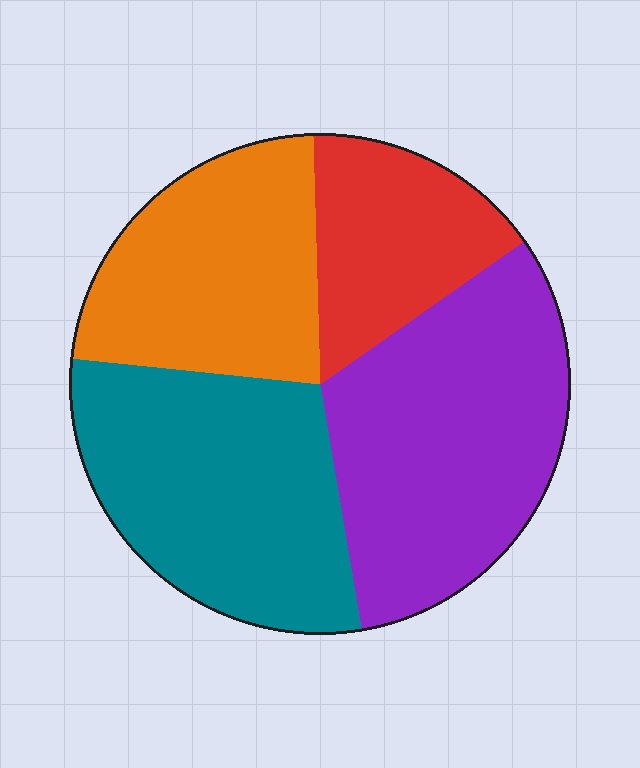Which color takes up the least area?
Red, at roughly 15%.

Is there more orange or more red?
Orange.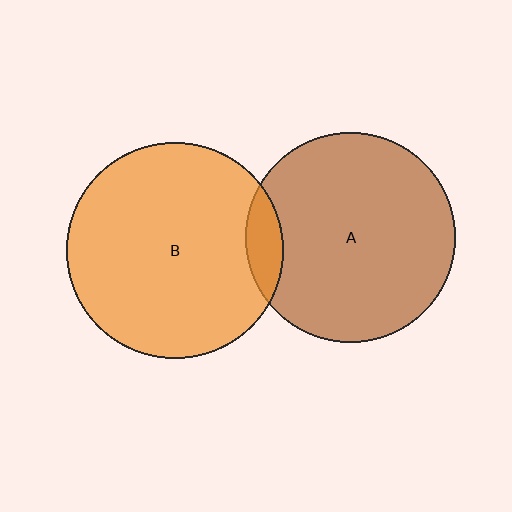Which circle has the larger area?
Circle B (orange).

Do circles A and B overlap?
Yes.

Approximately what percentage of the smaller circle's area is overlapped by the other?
Approximately 10%.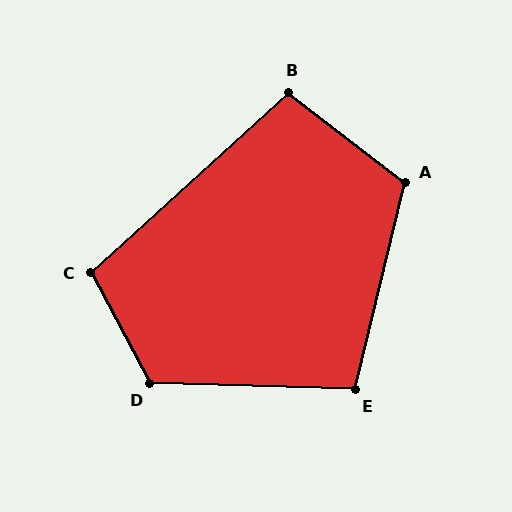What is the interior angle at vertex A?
Approximately 114 degrees (obtuse).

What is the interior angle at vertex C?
Approximately 104 degrees (obtuse).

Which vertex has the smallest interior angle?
B, at approximately 100 degrees.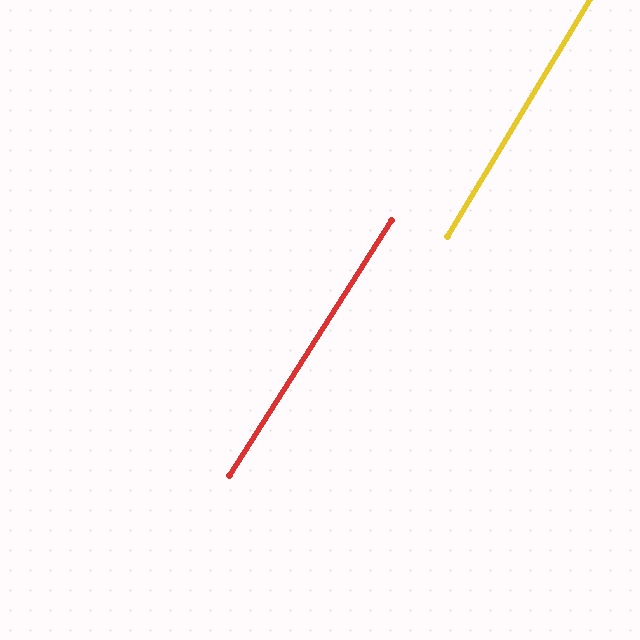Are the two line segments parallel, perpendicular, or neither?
Parallel — their directions differ by only 1.5°.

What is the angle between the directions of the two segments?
Approximately 1 degree.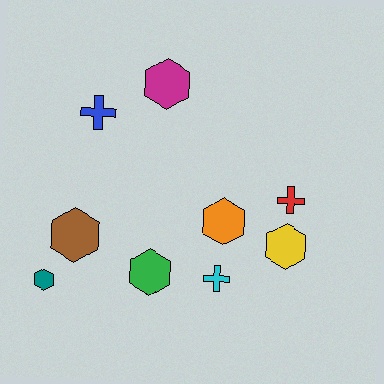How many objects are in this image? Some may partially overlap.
There are 9 objects.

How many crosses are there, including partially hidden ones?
There are 3 crosses.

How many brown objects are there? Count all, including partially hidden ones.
There is 1 brown object.